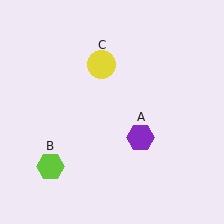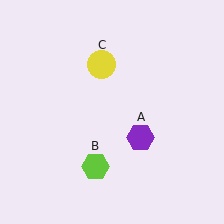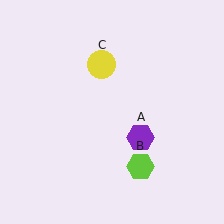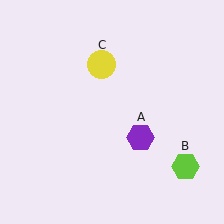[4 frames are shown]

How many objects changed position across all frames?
1 object changed position: lime hexagon (object B).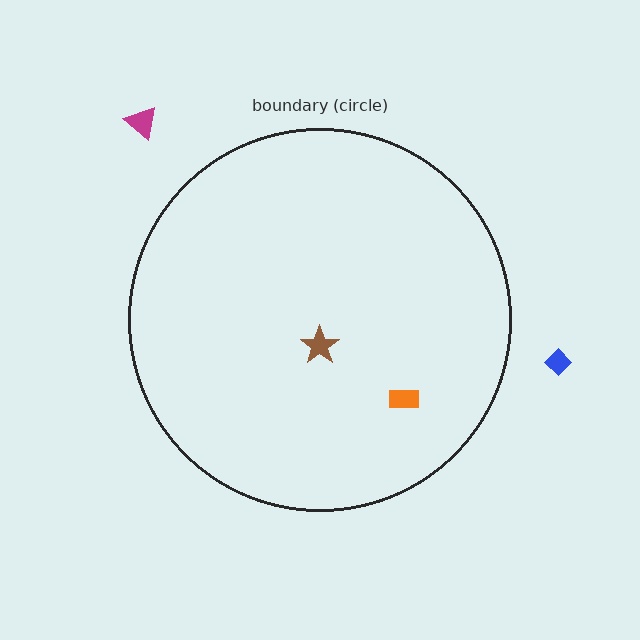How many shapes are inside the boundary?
2 inside, 2 outside.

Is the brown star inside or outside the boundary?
Inside.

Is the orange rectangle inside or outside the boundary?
Inside.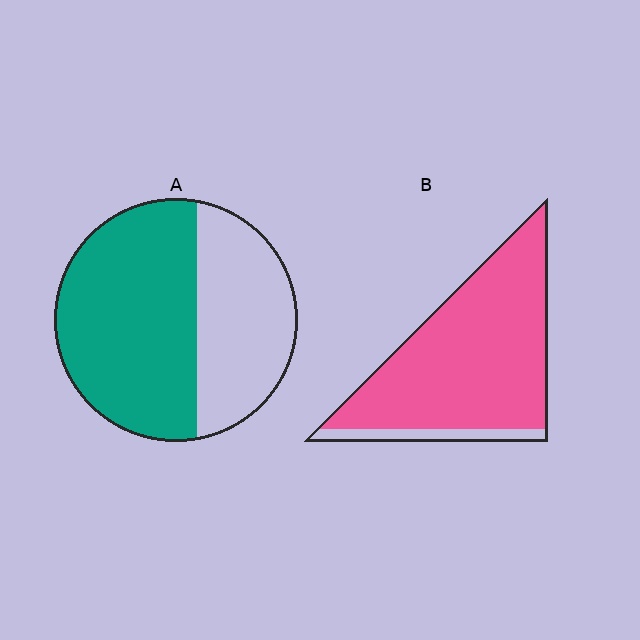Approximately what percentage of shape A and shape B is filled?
A is approximately 60% and B is approximately 90%.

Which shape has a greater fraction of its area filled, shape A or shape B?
Shape B.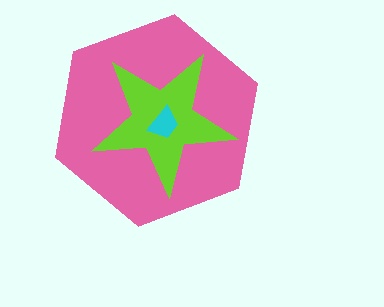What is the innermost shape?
The cyan trapezoid.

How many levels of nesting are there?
3.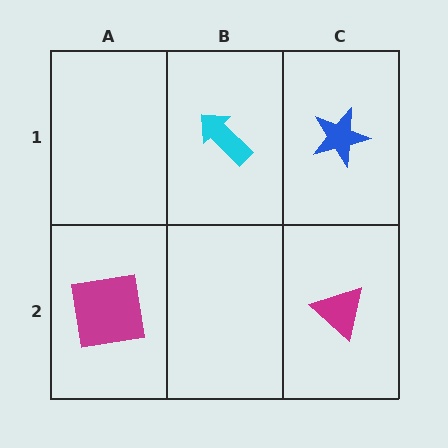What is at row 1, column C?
A blue star.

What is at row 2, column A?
A magenta square.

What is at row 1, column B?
A cyan arrow.